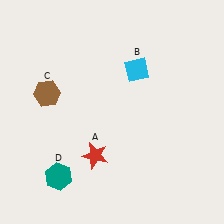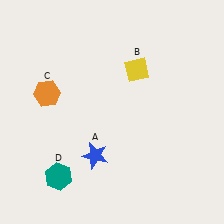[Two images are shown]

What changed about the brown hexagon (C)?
In Image 1, C is brown. In Image 2, it changed to orange.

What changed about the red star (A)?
In Image 1, A is red. In Image 2, it changed to blue.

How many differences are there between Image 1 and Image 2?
There are 3 differences between the two images.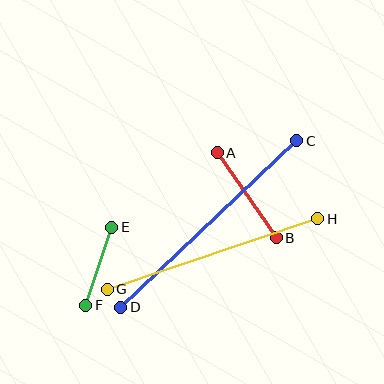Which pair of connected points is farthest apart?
Points C and D are farthest apart.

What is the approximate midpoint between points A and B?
The midpoint is at approximately (247, 195) pixels.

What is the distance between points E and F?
The distance is approximately 82 pixels.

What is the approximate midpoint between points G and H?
The midpoint is at approximately (213, 254) pixels.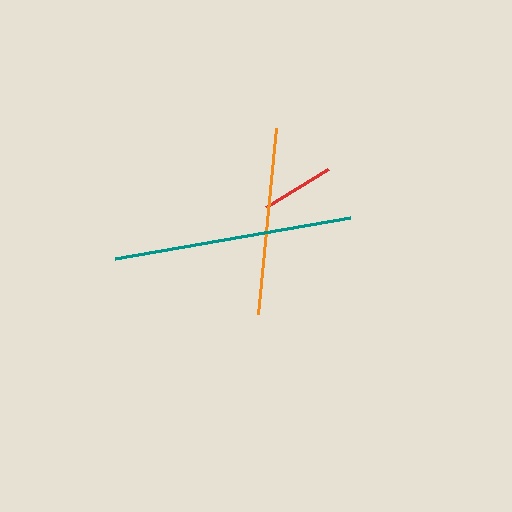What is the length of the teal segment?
The teal segment is approximately 239 pixels long.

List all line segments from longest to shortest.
From longest to shortest: teal, orange, red.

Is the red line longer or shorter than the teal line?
The teal line is longer than the red line.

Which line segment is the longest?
The teal line is the longest at approximately 239 pixels.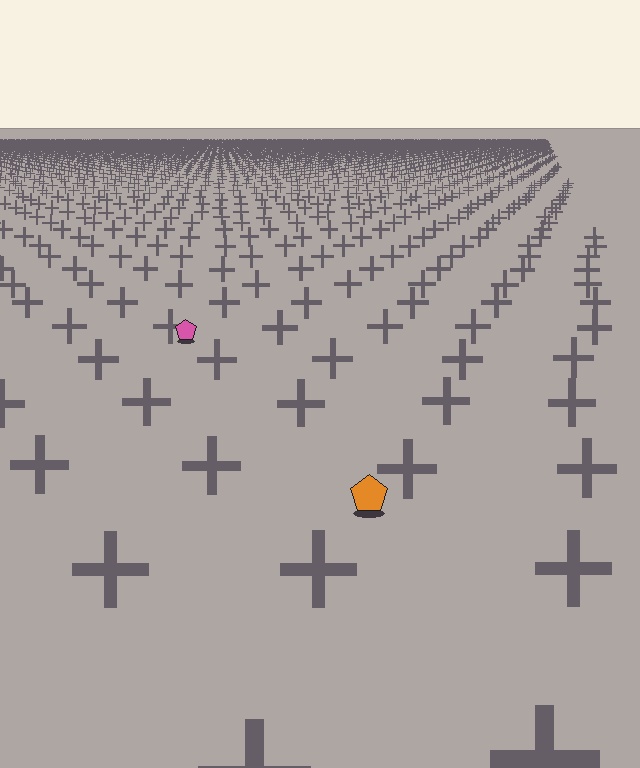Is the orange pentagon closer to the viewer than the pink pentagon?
Yes. The orange pentagon is closer — you can tell from the texture gradient: the ground texture is coarser near it.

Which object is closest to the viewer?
The orange pentagon is closest. The texture marks near it are larger and more spread out.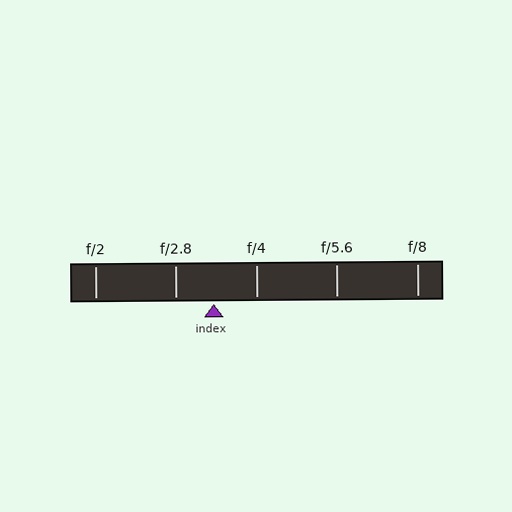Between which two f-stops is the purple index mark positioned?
The index mark is between f/2.8 and f/4.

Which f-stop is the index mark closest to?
The index mark is closest to f/2.8.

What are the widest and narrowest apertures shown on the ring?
The widest aperture shown is f/2 and the narrowest is f/8.